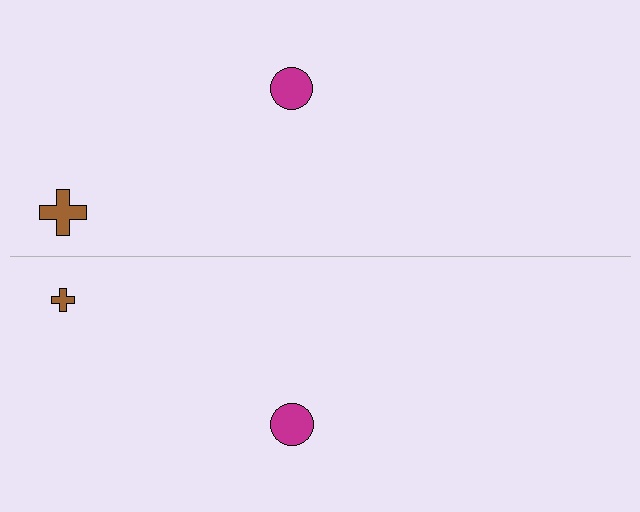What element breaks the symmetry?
The brown cross on the bottom side has a different size than its mirror counterpart.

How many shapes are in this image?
There are 4 shapes in this image.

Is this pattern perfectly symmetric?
No, the pattern is not perfectly symmetric. The brown cross on the bottom side has a different size than its mirror counterpart.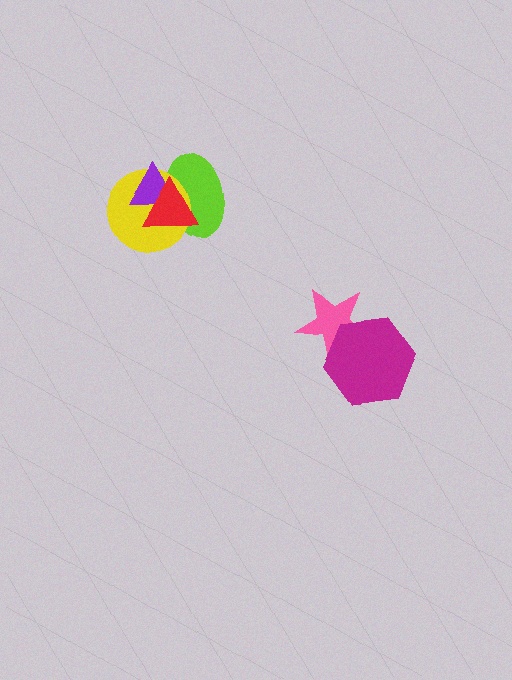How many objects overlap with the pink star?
1 object overlaps with the pink star.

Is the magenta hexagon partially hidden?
No, no other shape covers it.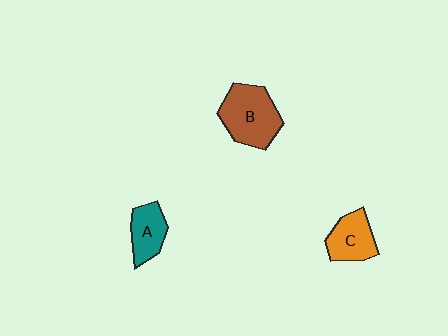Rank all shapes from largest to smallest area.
From largest to smallest: B (brown), C (orange), A (teal).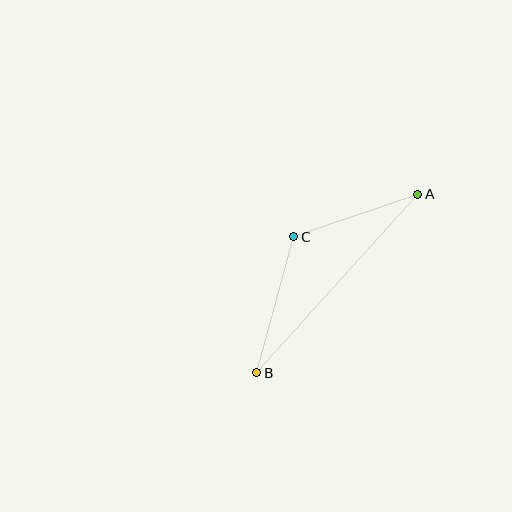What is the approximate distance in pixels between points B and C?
The distance between B and C is approximately 141 pixels.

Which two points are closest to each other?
Points A and C are closest to each other.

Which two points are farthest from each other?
Points A and B are farthest from each other.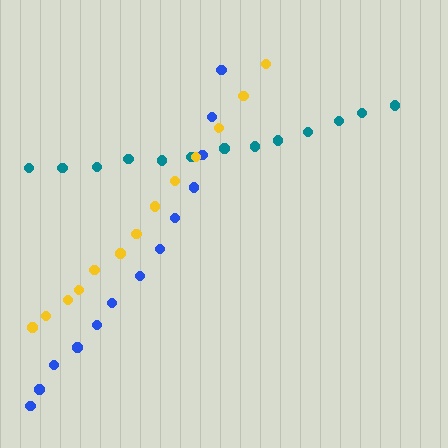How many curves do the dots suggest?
There are 3 distinct paths.